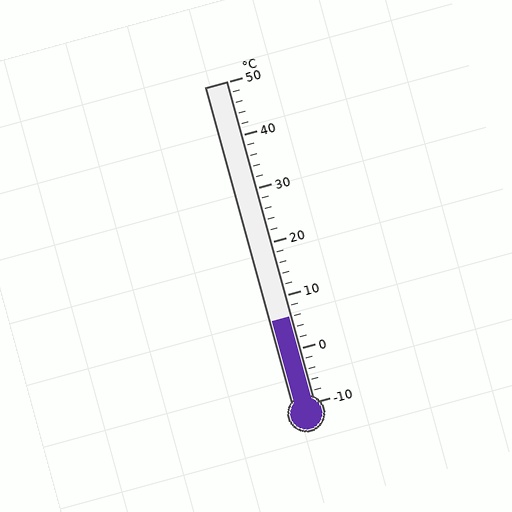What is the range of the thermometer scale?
The thermometer scale ranges from -10°C to 50°C.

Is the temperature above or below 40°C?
The temperature is below 40°C.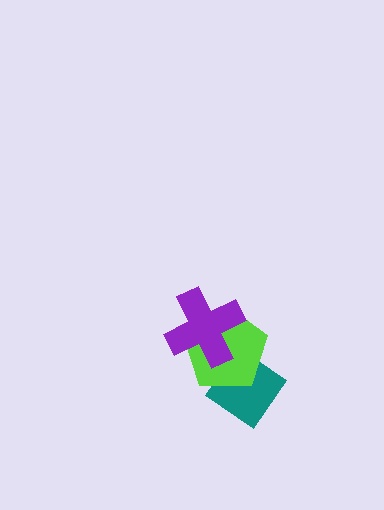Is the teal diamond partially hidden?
Yes, it is partially covered by another shape.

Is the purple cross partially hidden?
No, no other shape covers it.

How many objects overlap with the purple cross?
1 object overlaps with the purple cross.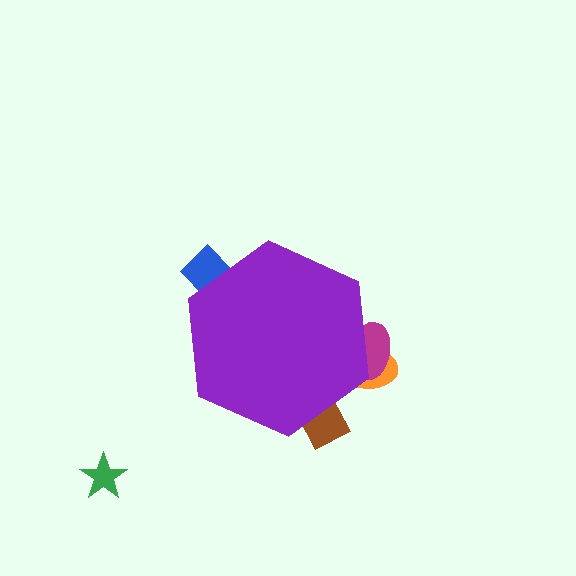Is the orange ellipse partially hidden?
Yes, the orange ellipse is partially hidden behind the purple hexagon.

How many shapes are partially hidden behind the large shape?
4 shapes are partially hidden.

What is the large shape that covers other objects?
A purple hexagon.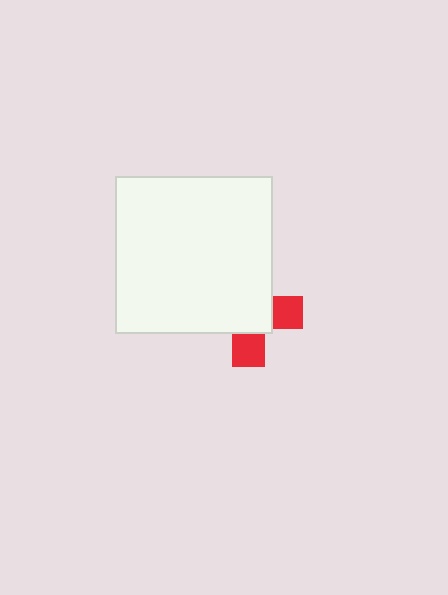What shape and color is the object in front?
The object in front is a white square.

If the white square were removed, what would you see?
You would see the complete red cross.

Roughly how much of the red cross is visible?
A small part of it is visible (roughly 34%).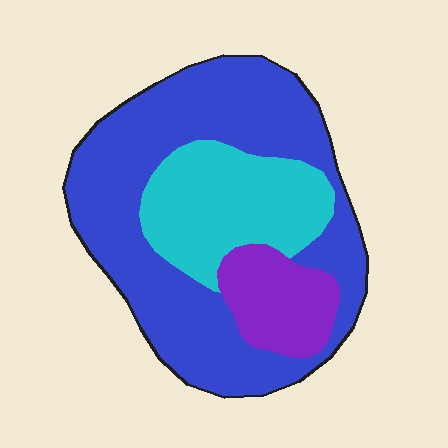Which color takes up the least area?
Purple, at roughly 15%.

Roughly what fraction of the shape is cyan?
Cyan covers around 25% of the shape.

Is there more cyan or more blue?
Blue.